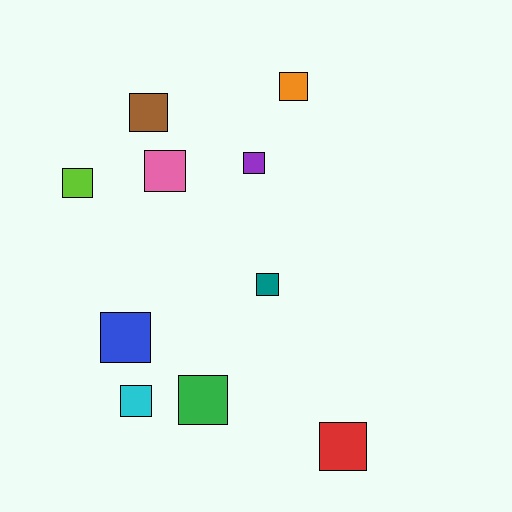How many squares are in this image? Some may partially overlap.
There are 10 squares.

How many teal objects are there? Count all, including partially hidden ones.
There is 1 teal object.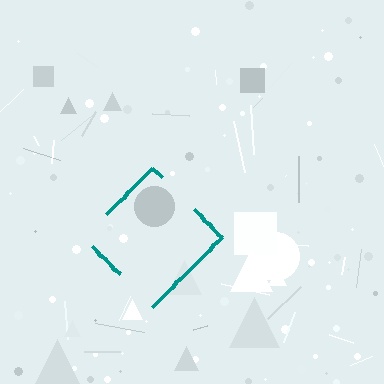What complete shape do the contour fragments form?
The contour fragments form a diamond.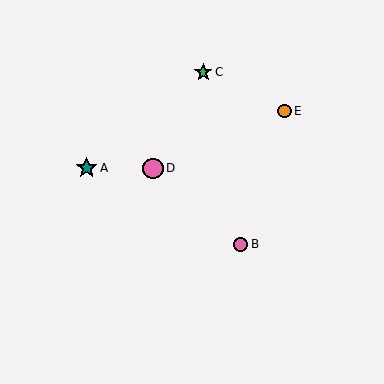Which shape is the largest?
The teal star (labeled A) is the largest.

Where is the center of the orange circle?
The center of the orange circle is at (284, 111).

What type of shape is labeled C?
Shape C is a green star.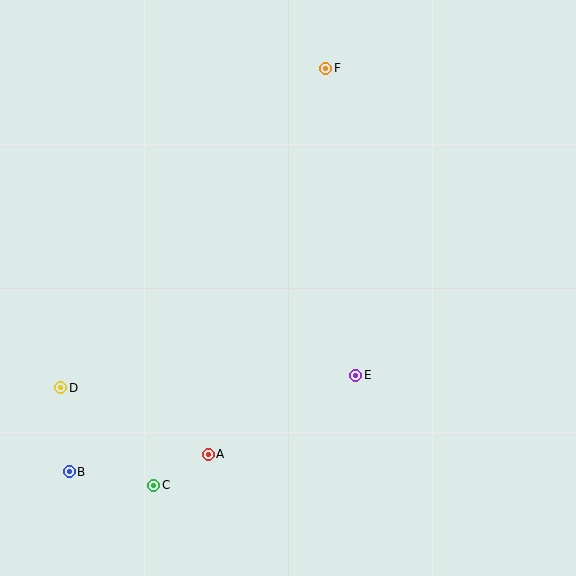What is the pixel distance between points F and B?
The distance between F and B is 478 pixels.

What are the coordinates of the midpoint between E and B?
The midpoint between E and B is at (212, 424).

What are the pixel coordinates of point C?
Point C is at (154, 485).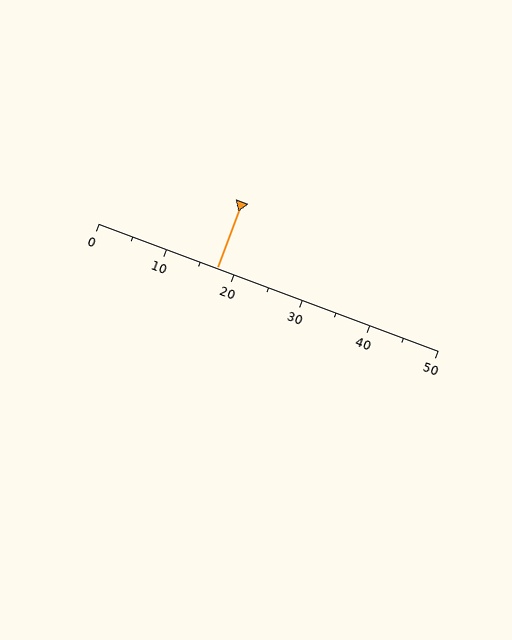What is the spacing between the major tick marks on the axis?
The major ticks are spaced 10 apart.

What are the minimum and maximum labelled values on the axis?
The axis runs from 0 to 50.